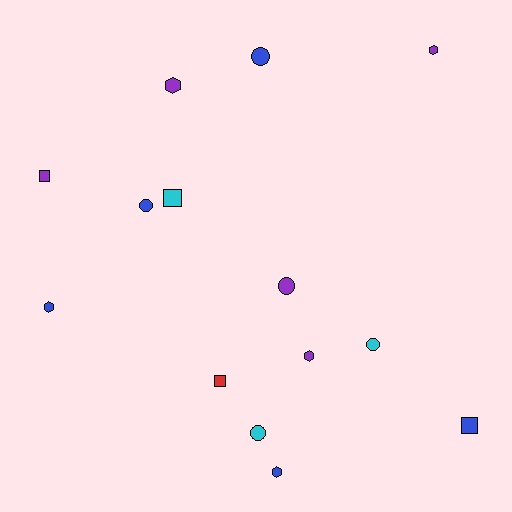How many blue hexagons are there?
There are 2 blue hexagons.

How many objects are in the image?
There are 14 objects.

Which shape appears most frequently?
Circle, with 5 objects.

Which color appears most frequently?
Purple, with 5 objects.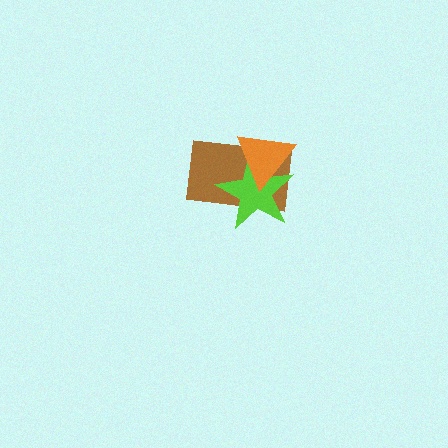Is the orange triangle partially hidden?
No, no other shape covers it.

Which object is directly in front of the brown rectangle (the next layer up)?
The lime star is directly in front of the brown rectangle.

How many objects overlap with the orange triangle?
2 objects overlap with the orange triangle.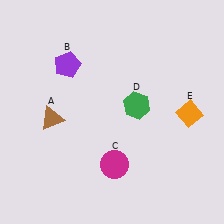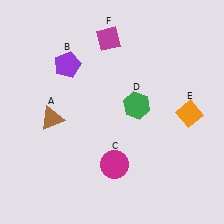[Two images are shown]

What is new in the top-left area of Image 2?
A magenta diamond (F) was added in the top-left area of Image 2.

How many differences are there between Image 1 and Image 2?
There is 1 difference between the two images.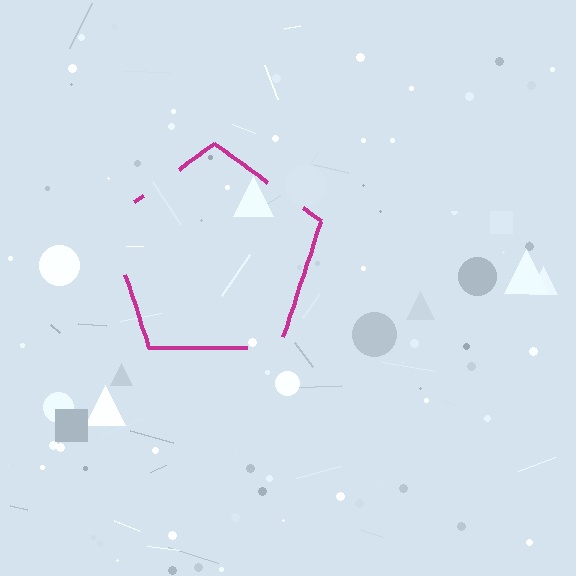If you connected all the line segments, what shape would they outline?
They would outline a pentagon.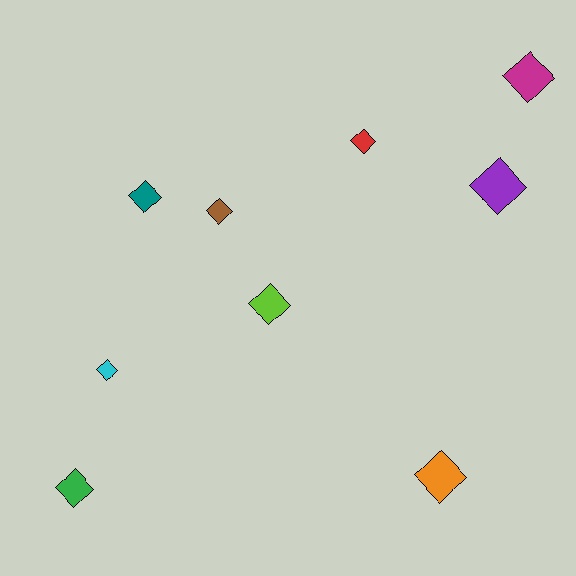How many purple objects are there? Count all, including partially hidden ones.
There is 1 purple object.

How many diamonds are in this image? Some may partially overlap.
There are 9 diamonds.